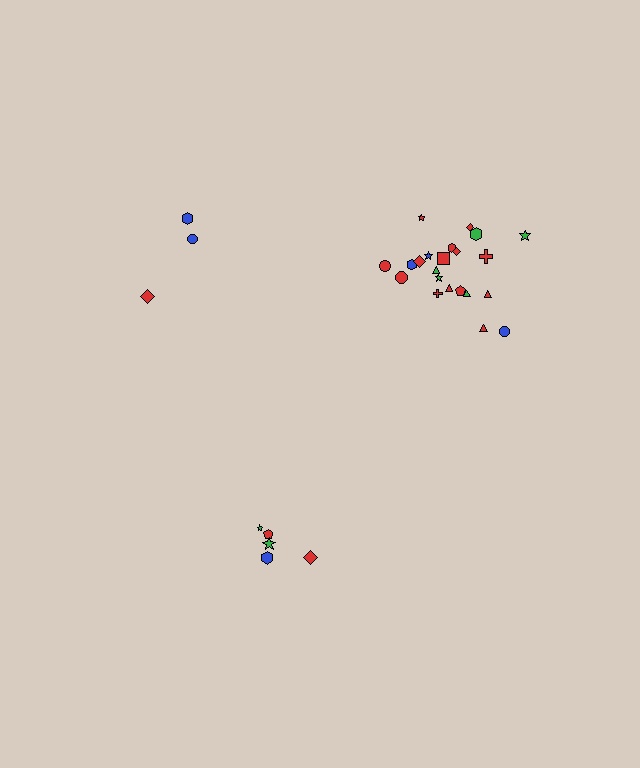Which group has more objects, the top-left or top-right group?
The top-right group.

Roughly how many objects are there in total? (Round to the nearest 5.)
Roughly 30 objects in total.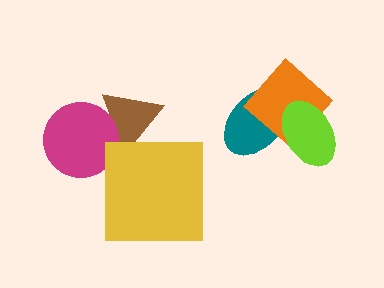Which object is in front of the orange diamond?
The lime ellipse is in front of the orange diamond.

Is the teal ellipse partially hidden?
Yes, it is partially covered by another shape.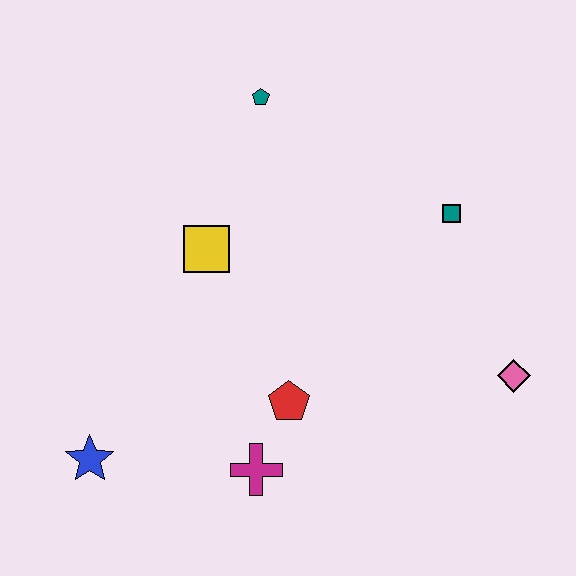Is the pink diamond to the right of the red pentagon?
Yes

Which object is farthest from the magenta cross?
The teal pentagon is farthest from the magenta cross.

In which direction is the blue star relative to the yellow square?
The blue star is below the yellow square.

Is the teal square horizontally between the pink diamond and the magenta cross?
Yes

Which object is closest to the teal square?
The pink diamond is closest to the teal square.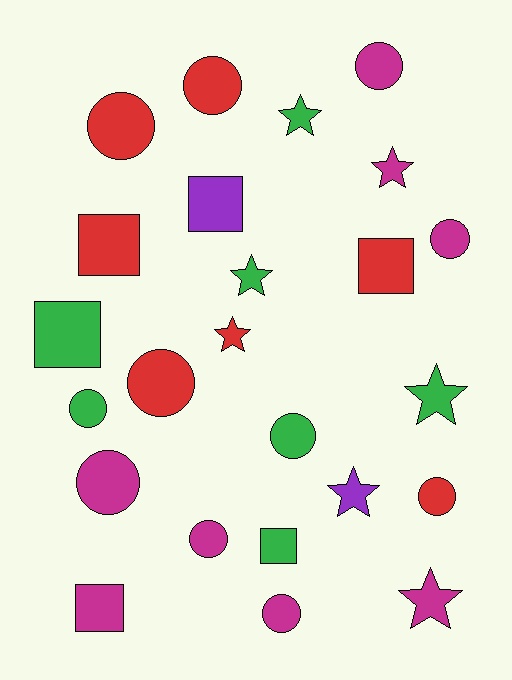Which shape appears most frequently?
Circle, with 11 objects.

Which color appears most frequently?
Magenta, with 8 objects.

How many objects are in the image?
There are 24 objects.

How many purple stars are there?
There is 1 purple star.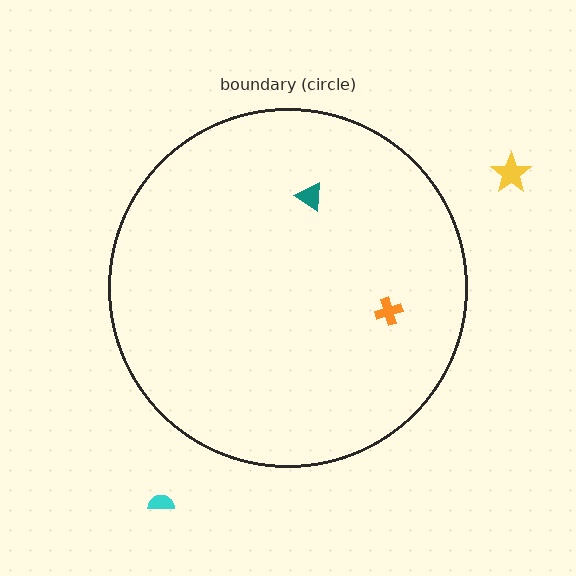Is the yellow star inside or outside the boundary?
Outside.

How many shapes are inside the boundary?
2 inside, 2 outside.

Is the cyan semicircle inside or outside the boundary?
Outside.